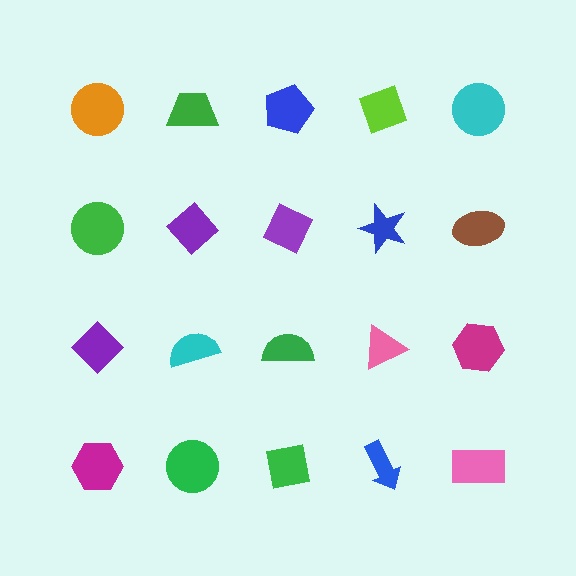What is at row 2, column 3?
A purple diamond.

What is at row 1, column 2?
A green trapezoid.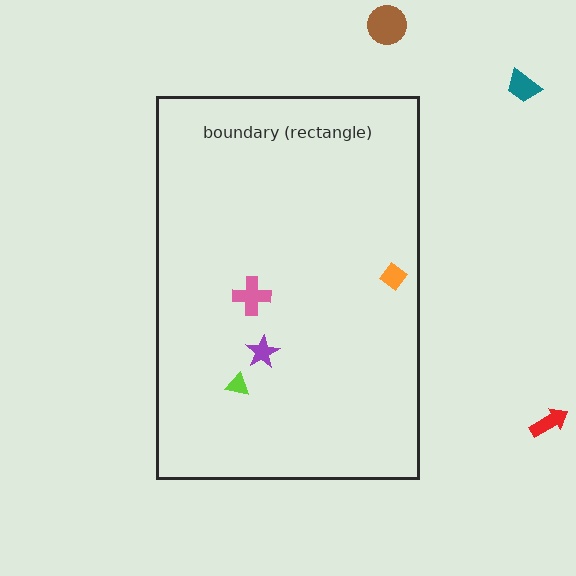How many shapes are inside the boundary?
4 inside, 3 outside.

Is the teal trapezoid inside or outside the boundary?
Outside.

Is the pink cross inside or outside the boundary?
Inside.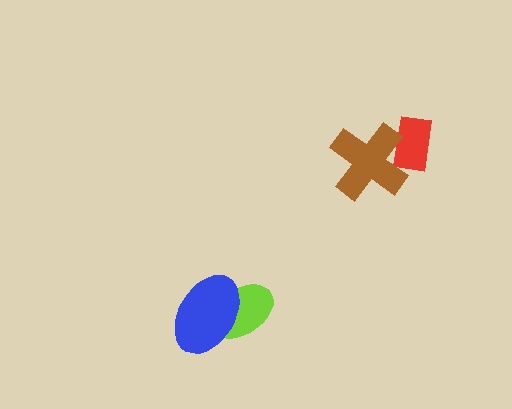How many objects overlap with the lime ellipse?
1 object overlaps with the lime ellipse.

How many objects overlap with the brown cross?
1 object overlaps with the brown cross.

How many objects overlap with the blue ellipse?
1 object overlaps with the blue ellipse.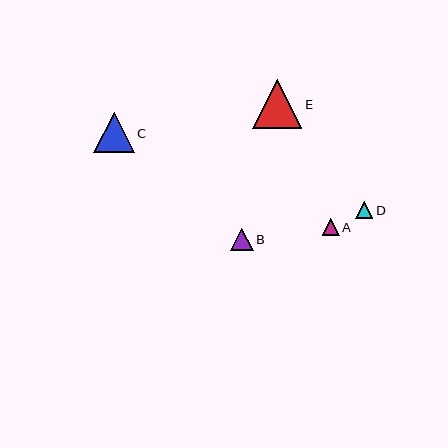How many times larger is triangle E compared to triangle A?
Triangle E is approximately 2.9 times the size of triangle A.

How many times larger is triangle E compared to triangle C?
Triangle E is approximately 1.2 times the size of triangle C.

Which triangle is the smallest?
Triangle D is the smallest with a size of approximately 17 pixels.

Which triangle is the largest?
Triangle E is the largest with a size of approximately 49 pixels.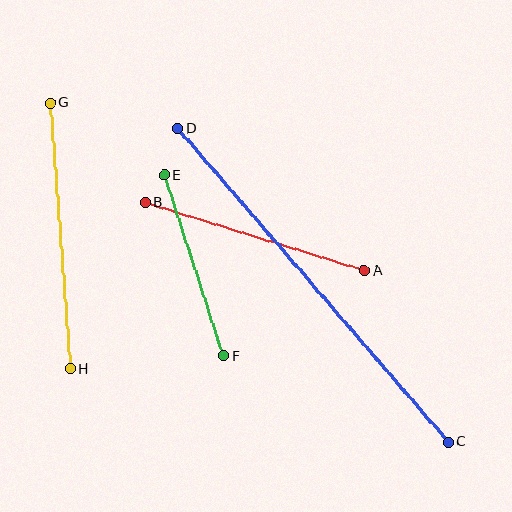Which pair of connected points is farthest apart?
Points C and D are farthest apart.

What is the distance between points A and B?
The distance is approximately 230 pixels.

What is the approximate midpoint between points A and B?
The midpoint is at approximately (255, 237) pixels.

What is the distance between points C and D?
The distance is approximately 414 pixels.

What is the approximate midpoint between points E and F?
The midpoint is at approximately (194, 266) pixels.